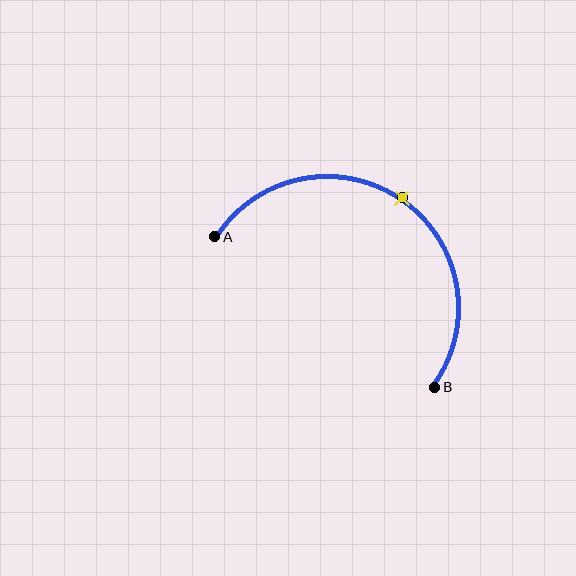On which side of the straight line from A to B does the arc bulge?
The arc bulges above and to the right of the straight line connecting A and B.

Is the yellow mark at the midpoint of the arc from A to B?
Yes. The yellow mark lies on the arc at equal arc-length from both A and B — it is the arc midpoint.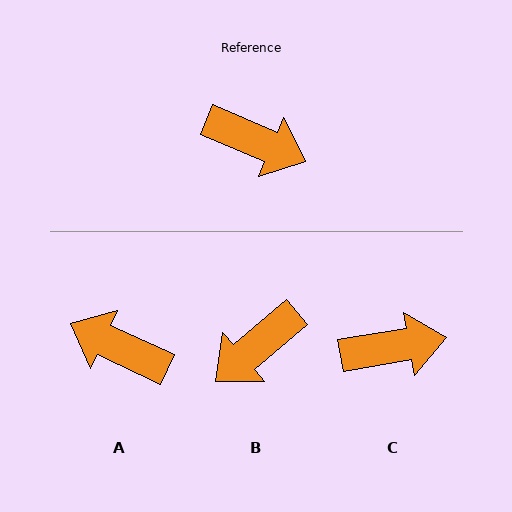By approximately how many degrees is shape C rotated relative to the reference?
Approximately 32 degrees counter-clockwise.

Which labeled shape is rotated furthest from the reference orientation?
A, about 178 degrees away.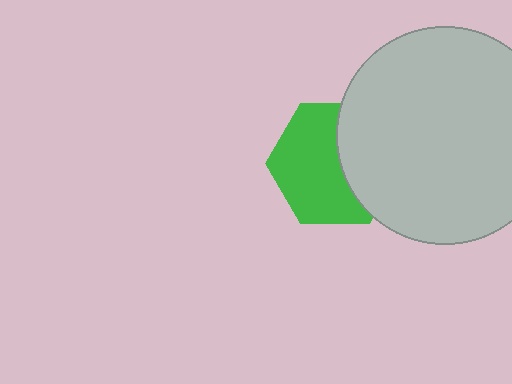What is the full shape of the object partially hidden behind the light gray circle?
The partially hidden object is a green hexagon.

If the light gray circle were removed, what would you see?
You would see the complete green hexagon.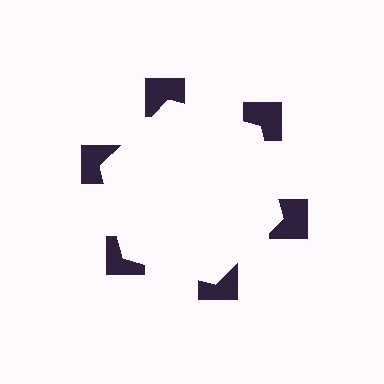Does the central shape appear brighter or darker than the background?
It typically appears slightly brighter than the background, even though no actual brightness change is drawn.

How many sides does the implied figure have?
6 sides.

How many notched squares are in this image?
There are 6 — one at each vertex of the illusory hexagon.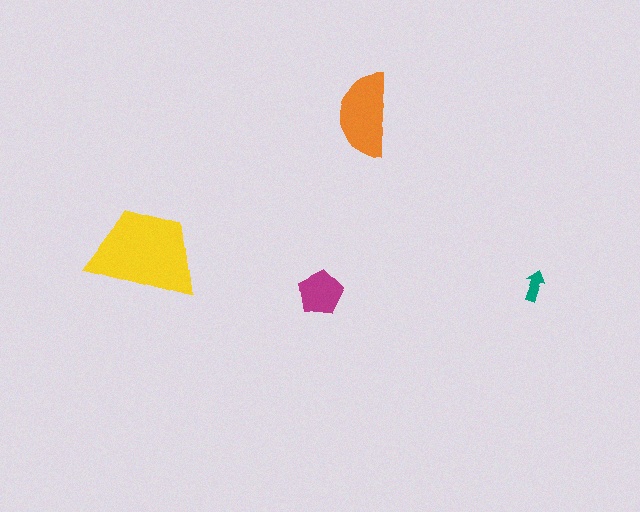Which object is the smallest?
The teal arrow.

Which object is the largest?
The yellow trapezoid.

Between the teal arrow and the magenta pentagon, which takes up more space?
The magenta pentagon.